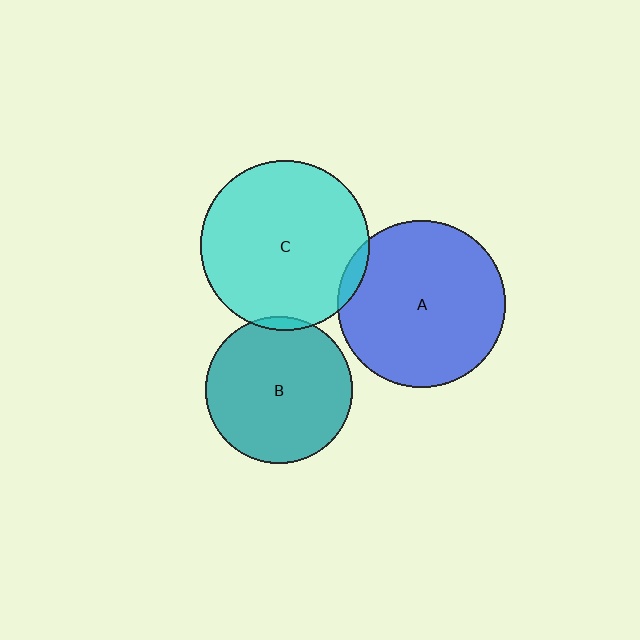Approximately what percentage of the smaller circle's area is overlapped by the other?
Approximately 5%.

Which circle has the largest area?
Circle C (cyan).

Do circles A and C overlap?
Yes.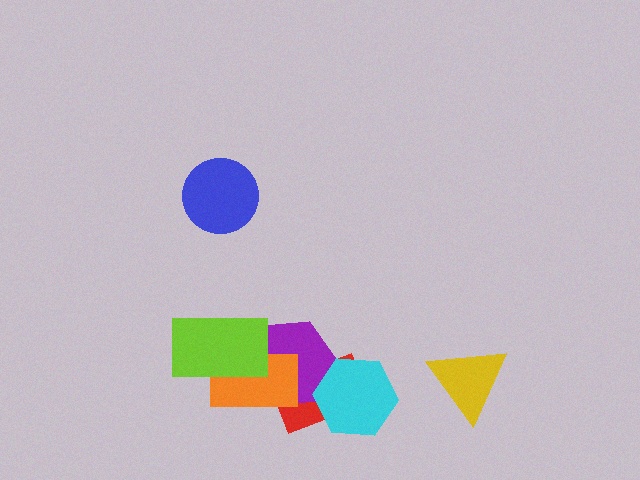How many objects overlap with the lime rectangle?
2 objects overlap with the lime rectangle.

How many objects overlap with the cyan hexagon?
2 objects overlap with the cyan hexagon.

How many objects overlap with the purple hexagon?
4 objects overlap with the purple hexagon.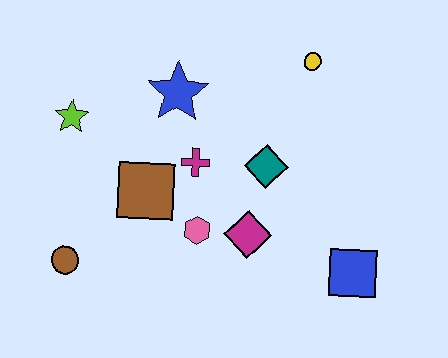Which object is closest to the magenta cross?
The brown square is closest to the magenta cross.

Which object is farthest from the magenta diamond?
The lime star is farthest from the magenta diamond.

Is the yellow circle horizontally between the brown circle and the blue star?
No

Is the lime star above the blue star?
No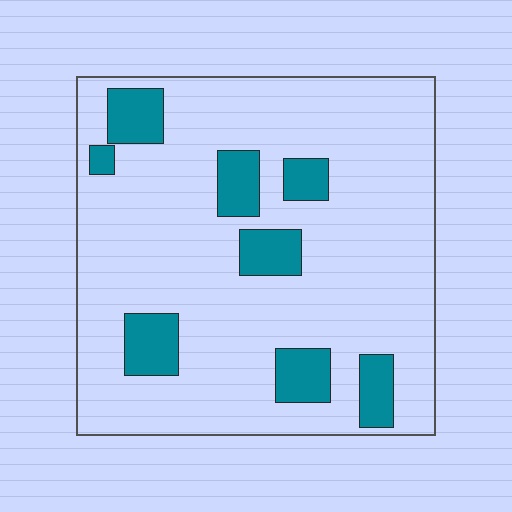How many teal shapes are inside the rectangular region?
8.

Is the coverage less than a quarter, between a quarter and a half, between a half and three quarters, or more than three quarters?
Less than a quarter.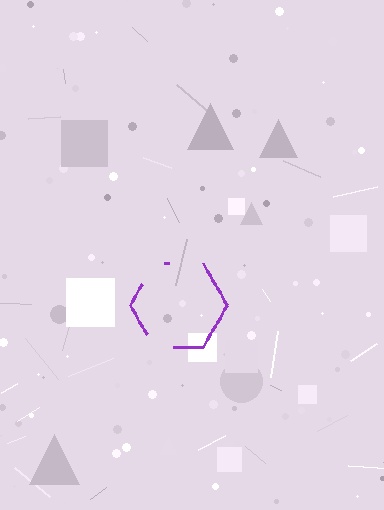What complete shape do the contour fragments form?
The contour fragments form a hexagon.